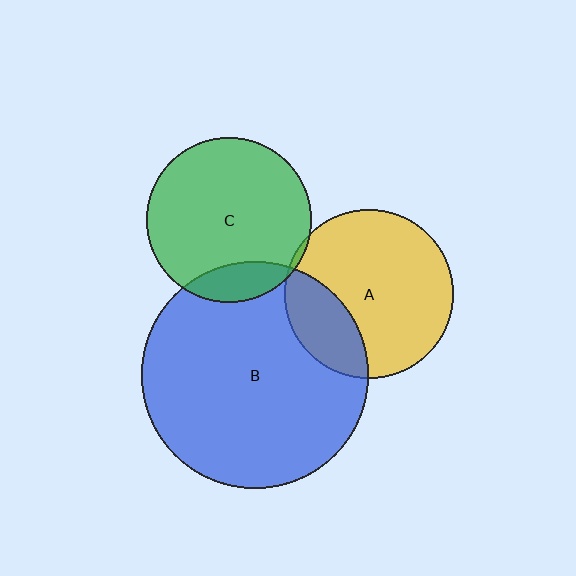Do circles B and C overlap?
Yes.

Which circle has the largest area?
Circle B (blue).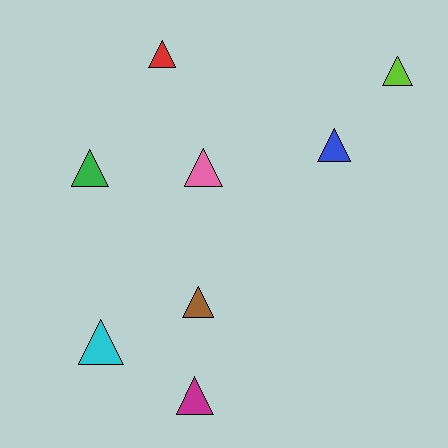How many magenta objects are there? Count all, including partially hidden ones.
There is 1 magenta object.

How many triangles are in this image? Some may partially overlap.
There are 8 triangles.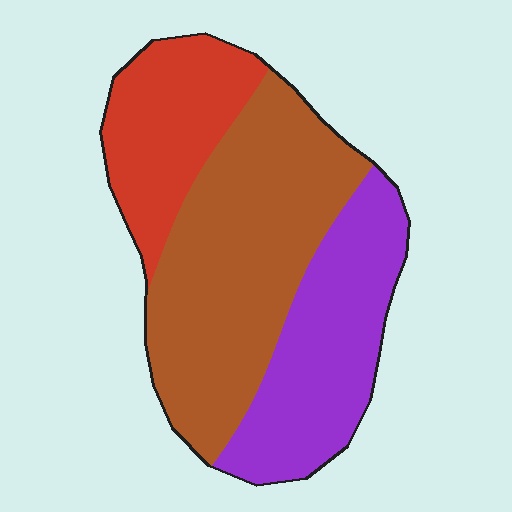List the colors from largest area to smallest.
From largest to smallest: brown, purple, red.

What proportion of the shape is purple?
Purple covers about 30% of the shape.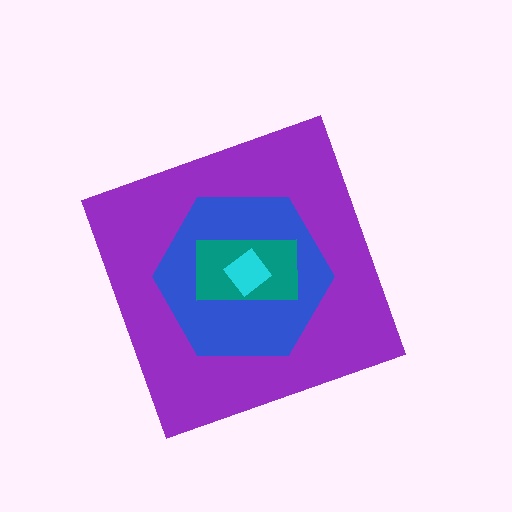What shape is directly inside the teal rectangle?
The cyan diamond.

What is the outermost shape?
The purple diamond.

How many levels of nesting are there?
4.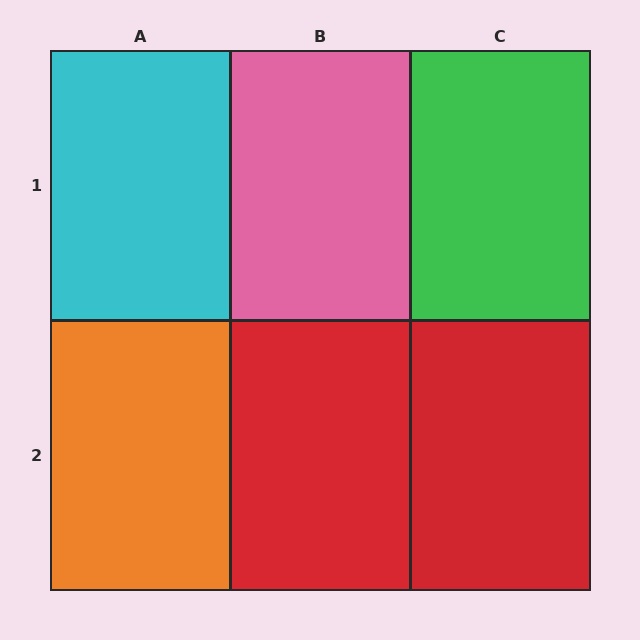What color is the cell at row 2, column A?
Orange.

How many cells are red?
2 cells are red.